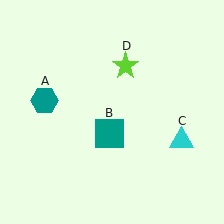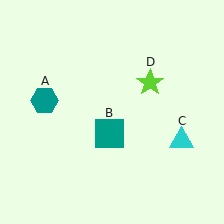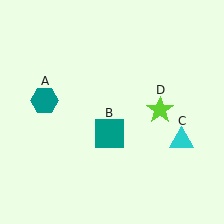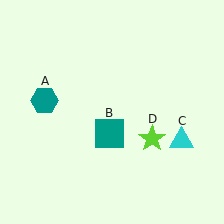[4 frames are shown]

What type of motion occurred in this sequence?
The lime star (object D) rotated clockwise around the center of the scene.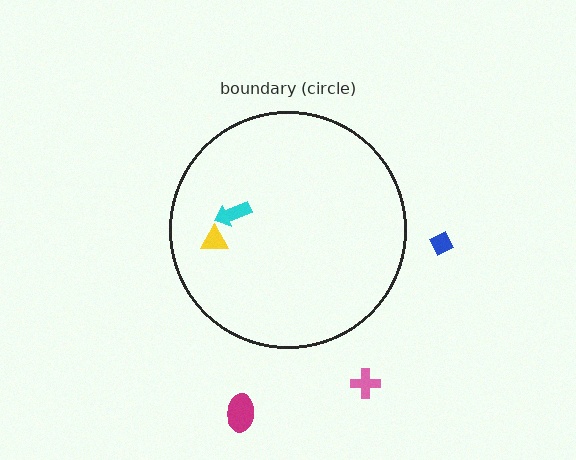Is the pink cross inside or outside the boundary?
Outside.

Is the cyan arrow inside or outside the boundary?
Inside.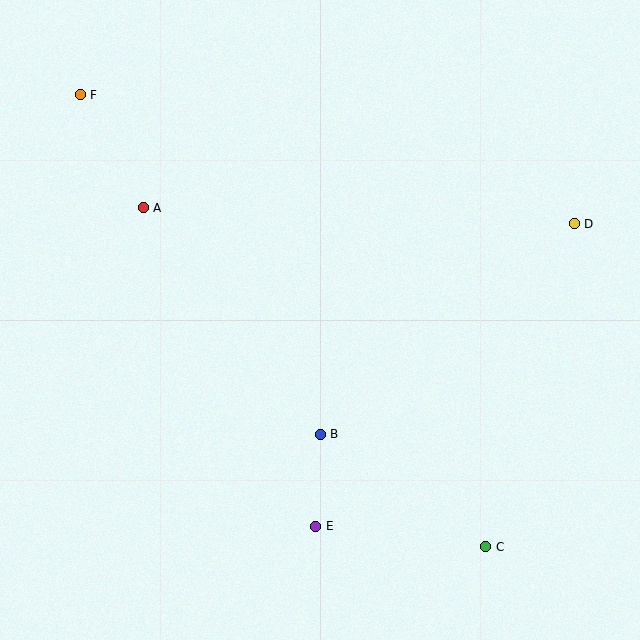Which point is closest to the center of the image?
Point B at (320, 434) is closest to the center.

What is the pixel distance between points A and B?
The distance between A and B is 287 pixels.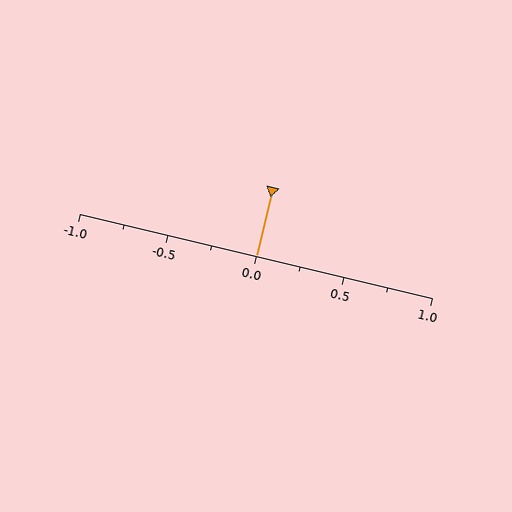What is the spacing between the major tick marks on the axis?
The major ticks are spaced 0.5 apart.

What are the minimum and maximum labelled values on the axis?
The axis runs from -1.0 to 1.0.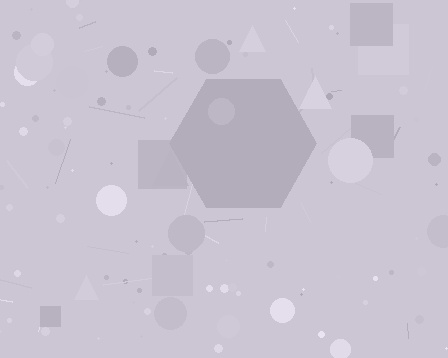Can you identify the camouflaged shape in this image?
The camouflaged shape is a hexagon.